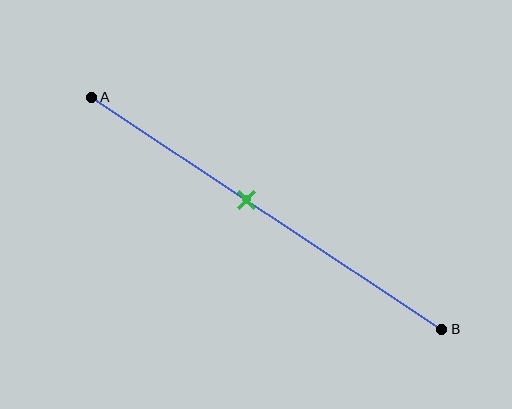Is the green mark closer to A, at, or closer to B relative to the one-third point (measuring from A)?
The green mark is closer to point B than the one-third point of segment AB.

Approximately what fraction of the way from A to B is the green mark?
The green mark is approximately 45% of the way from A to B.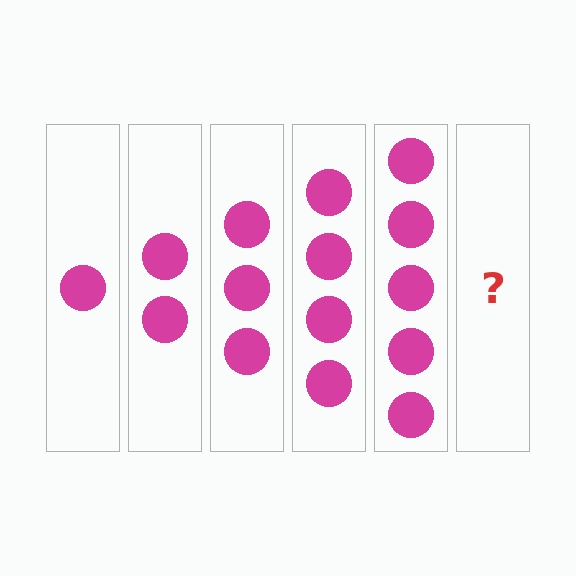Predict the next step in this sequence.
The next step is 6 circles.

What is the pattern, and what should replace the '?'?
The pattern is that each step adds one more circle. The '?' should be 6 circles.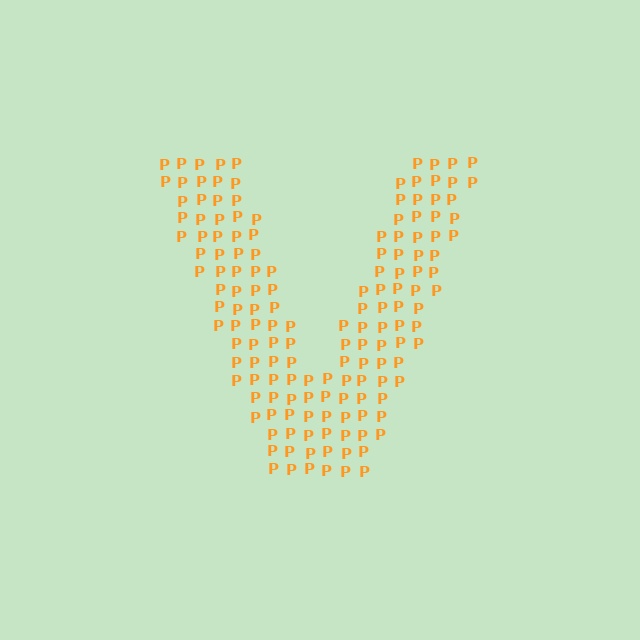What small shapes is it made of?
It is made of small letter P's.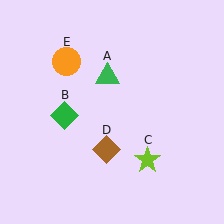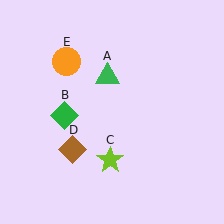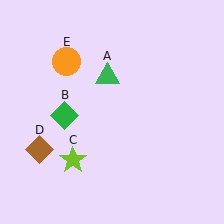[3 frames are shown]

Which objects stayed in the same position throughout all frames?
Green triangle (object A) and green diamond (object B) and orange circle (object E) remained stationary.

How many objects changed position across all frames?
2 objects changed position: lime star (object C), brown diamond (object D).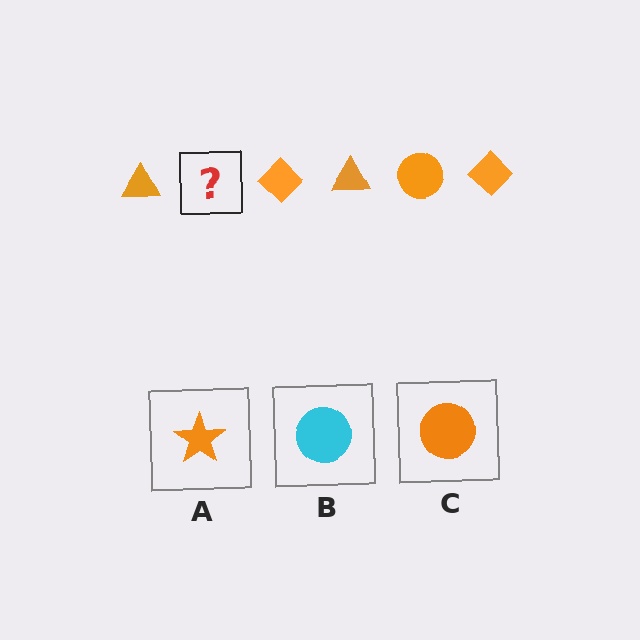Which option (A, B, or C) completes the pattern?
C.